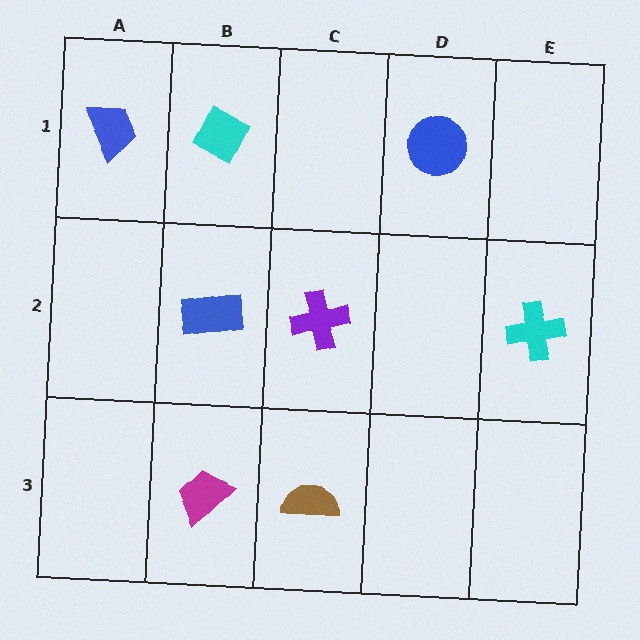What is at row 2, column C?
A purple cross.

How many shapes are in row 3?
2 shapes.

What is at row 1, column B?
A cyan diamond.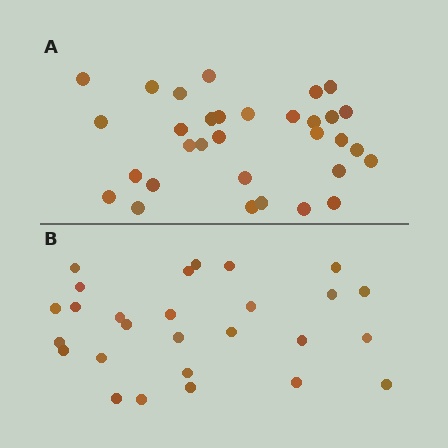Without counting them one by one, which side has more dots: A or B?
Region A (the top region) has more dots.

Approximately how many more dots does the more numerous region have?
Region A has about 5 more dots than region B.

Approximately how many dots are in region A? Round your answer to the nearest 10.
About 30 dots. (The exact count is 32, which rounds to 30.)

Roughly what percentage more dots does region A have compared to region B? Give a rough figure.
About 20% more.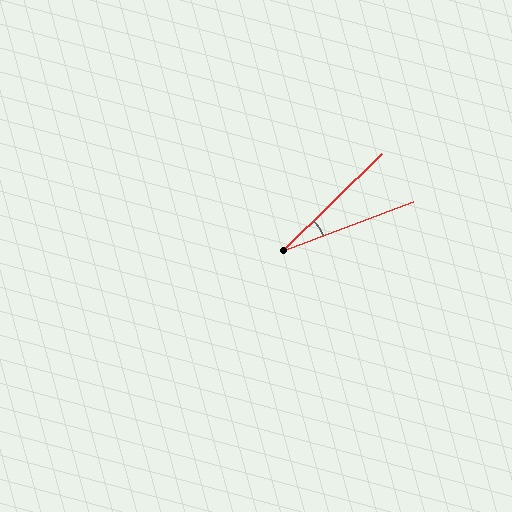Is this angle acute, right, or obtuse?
It is acute.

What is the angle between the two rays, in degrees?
Approximately 24 degrees.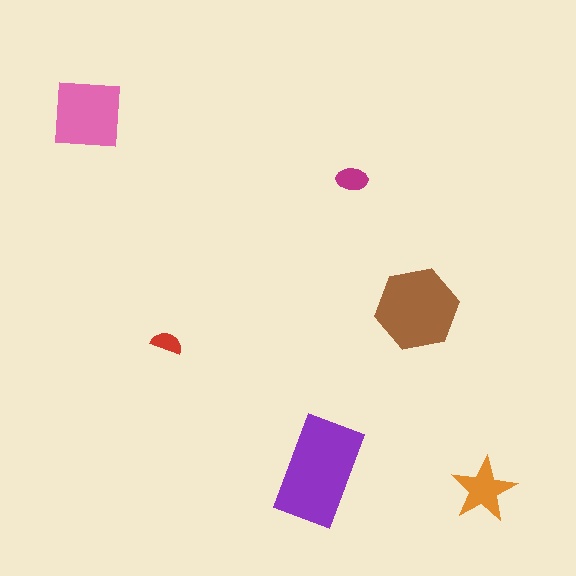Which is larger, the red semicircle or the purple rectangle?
The purple rectangle.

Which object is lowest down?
The orange star is bottommost.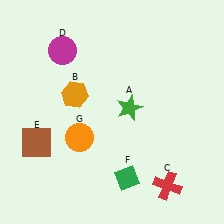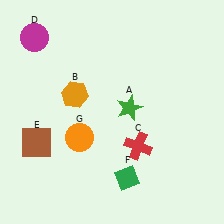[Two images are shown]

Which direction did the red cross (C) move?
The red cross (C) moved up.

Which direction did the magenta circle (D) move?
The magenta circle (D) moved left.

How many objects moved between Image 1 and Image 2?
2 objects moved between the two images.